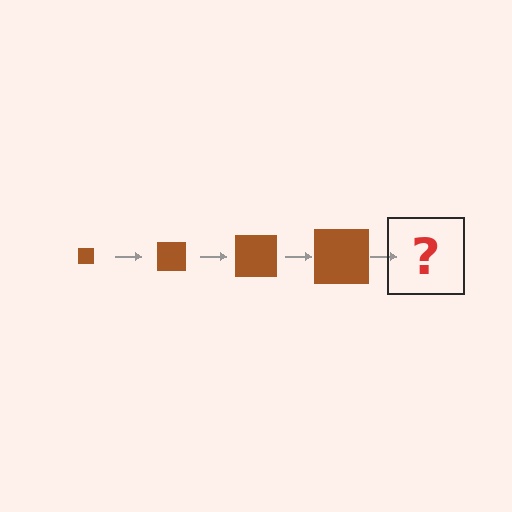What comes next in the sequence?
The next element should be a brown square, larger than the previous one.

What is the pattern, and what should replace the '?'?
The pattern is that the square gets progressively larger each step. The '?' should be a brown square, larger than the previous one.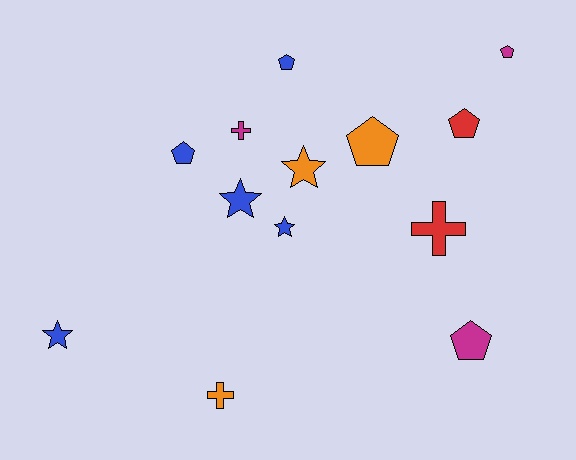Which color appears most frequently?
Blue, with 5 objects.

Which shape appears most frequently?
Pentagon, with 6 objects.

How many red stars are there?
There are no red stars.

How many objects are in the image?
There are 13 objects.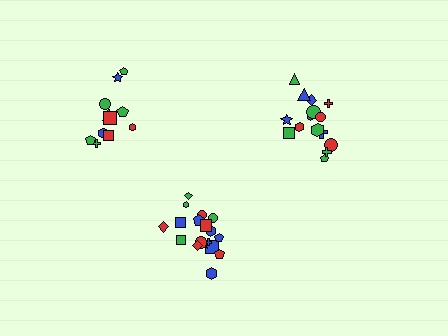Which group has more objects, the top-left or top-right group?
The top-right group.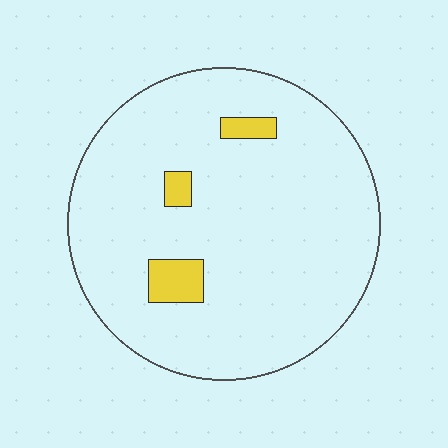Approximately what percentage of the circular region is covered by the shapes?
Approximately 5%.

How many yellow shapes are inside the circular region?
3.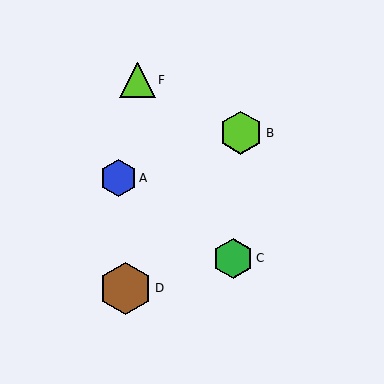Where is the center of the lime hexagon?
The center of the lime hexagon is at (241, 133).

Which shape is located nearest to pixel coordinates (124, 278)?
The brown hexagon (labeled D) at (125, 288) is nearest to that location.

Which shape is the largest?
The brown hexagon (labeled D) is the largest.